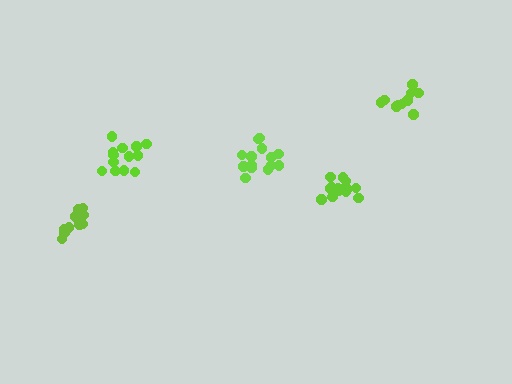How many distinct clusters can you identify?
There are 5 distinct clusters.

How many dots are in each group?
Group 1: 13 dots, Group 2: 10 dots, Group 3: 11 dots, Group 4: 14 dots, Group 5: 14 dots (62 total).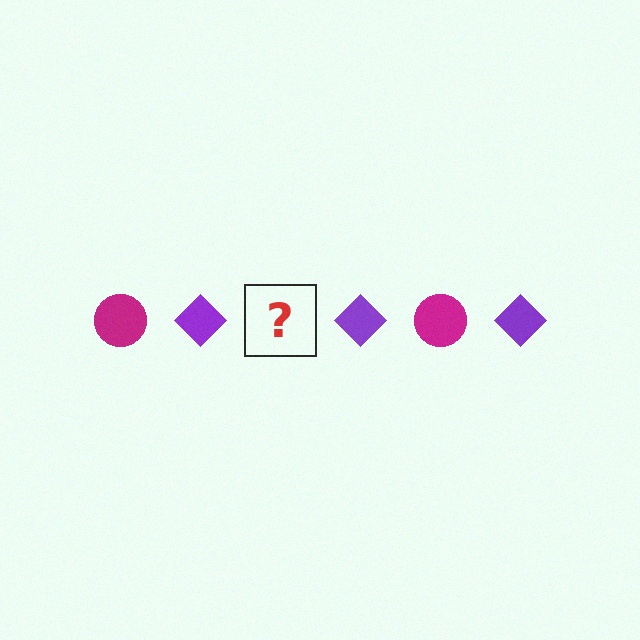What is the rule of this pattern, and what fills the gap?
The rule is that the pattern alternates between magenta circle and purple diamond. The gap should be filled with a magenta circle.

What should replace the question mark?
The question mark should be replaced with a magenta circle.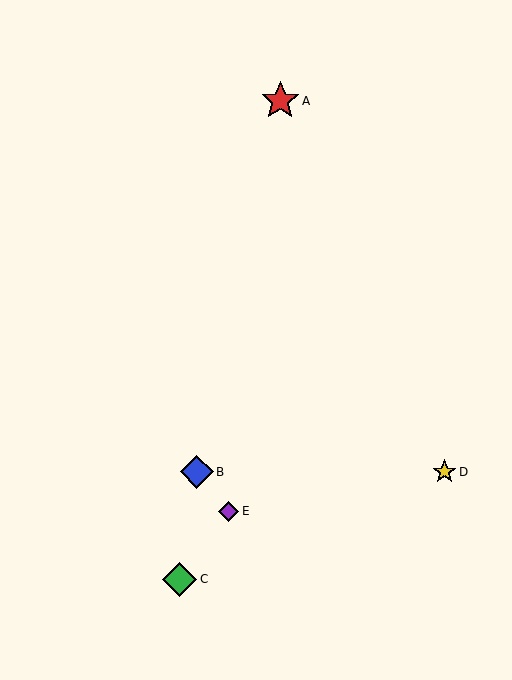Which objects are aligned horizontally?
Objects B, D are aligned horizontally.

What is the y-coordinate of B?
Object B is at y≈472.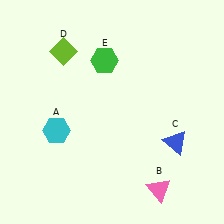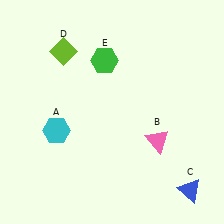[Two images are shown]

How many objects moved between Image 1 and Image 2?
2 objects moved between the two images.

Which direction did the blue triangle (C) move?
The blue triangle (C) moved down.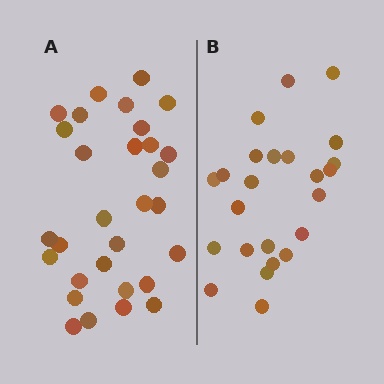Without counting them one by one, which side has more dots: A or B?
Region A (the left region) has more dots.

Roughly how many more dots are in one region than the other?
Region A has about 6 more dots than region B.